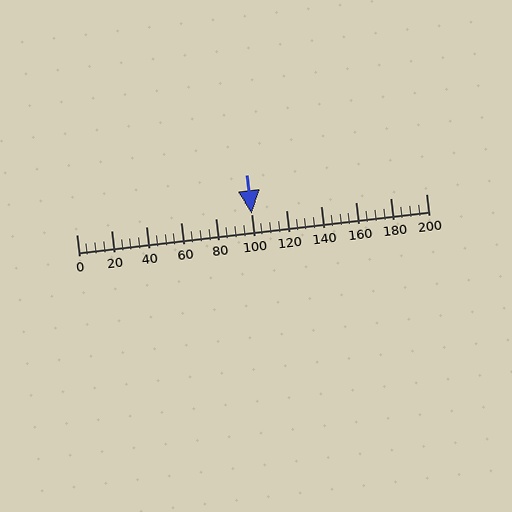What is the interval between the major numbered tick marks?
The major tick marks are spaced 20 units apart.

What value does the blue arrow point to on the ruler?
The blue arrow points to approximately 100.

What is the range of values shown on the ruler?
The ruler shows values from 0 to 200.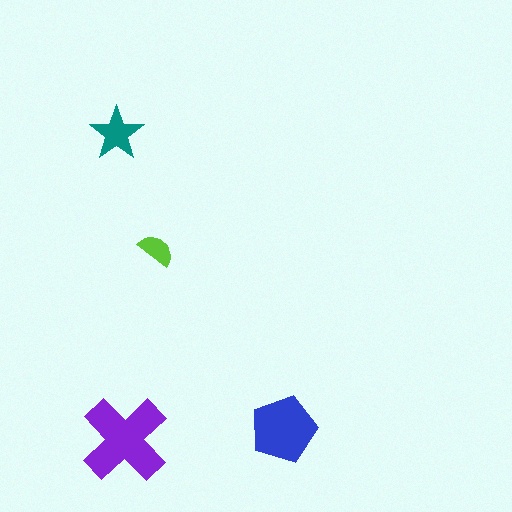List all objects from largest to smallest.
The purple cross, the blue pentagon, the teal star, the lime semicircle.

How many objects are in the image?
There are 4 objects in the image.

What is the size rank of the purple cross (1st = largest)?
1st.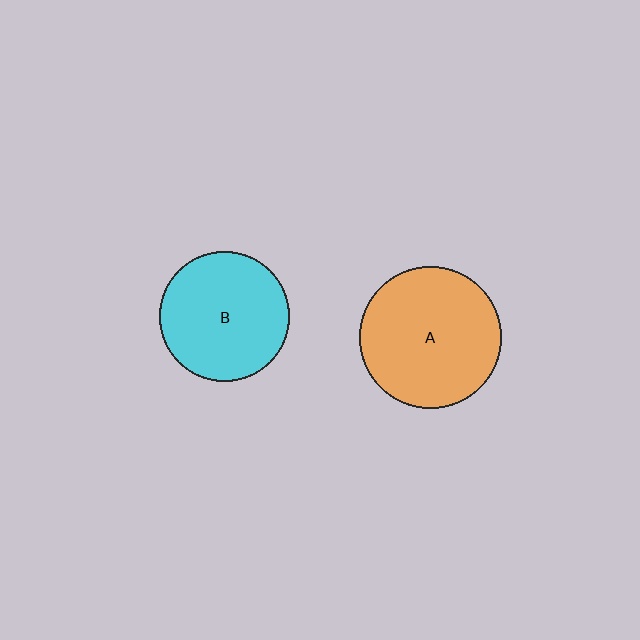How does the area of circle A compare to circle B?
Approximately 1.2 times.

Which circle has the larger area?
Circle A (orange).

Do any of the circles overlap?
No, none of the circles overlap.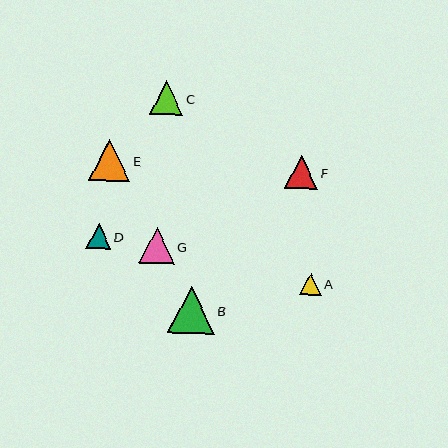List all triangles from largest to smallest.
From largest to smallest: B, E, G, C, F, D, A.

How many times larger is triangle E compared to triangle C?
Triangle E is approximately 1.2 times the size of triangle C.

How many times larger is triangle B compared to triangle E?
Triangle B is approximately 1.1 times the size of triangle E.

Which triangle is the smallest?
Triangle A is the smallest with a size of approximately 22 pixels.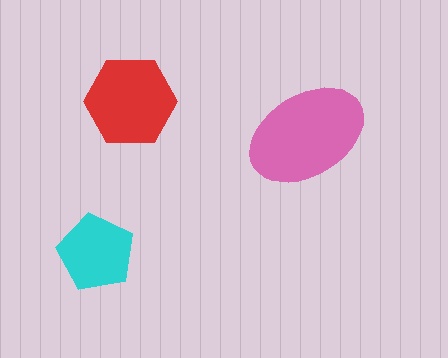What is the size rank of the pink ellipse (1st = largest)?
1st.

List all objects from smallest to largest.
The cyan pentagon, the red hexagon, the pink ellipse.